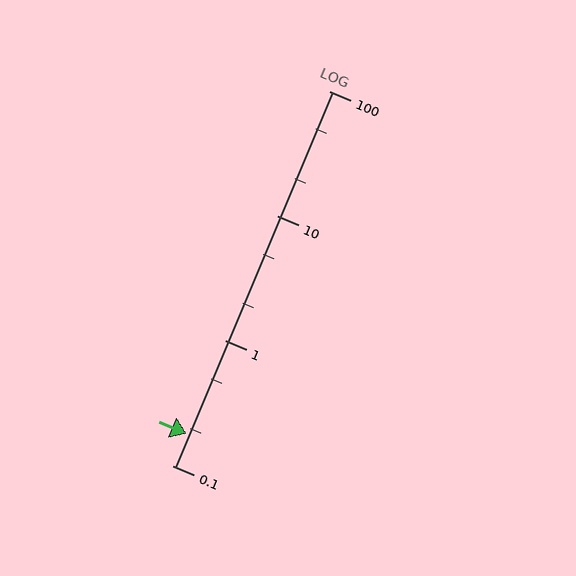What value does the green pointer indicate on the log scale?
The pointer indicates approximately 0.18.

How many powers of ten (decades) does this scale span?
The scale spans 3 decades, from 0.1 to 100.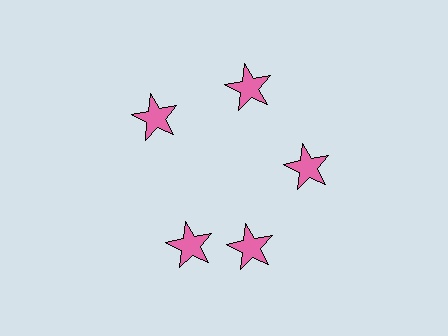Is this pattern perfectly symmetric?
No. The 5 pink stars are arranged in a ring, but one element near the 8 o'clock position is rotated out of alignment along the ring, breaking the 5-fold rotational symmetry.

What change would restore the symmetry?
The symmetry would be restored by rotating it back into even spacing with its neighbors so that all 5 stars sit at equal angles and equal distance from the center.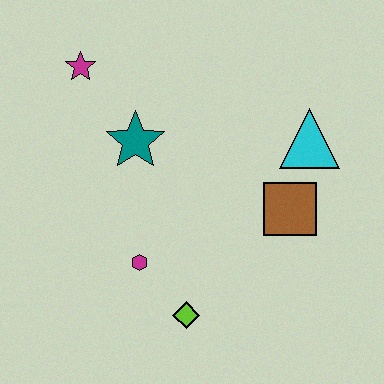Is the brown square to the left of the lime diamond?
No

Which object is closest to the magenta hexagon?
The lime diamond is closest to the magenta hexagon.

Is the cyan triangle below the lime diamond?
No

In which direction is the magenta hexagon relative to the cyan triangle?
The magenta hexagon is to the left of the cyan triangle.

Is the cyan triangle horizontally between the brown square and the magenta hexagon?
No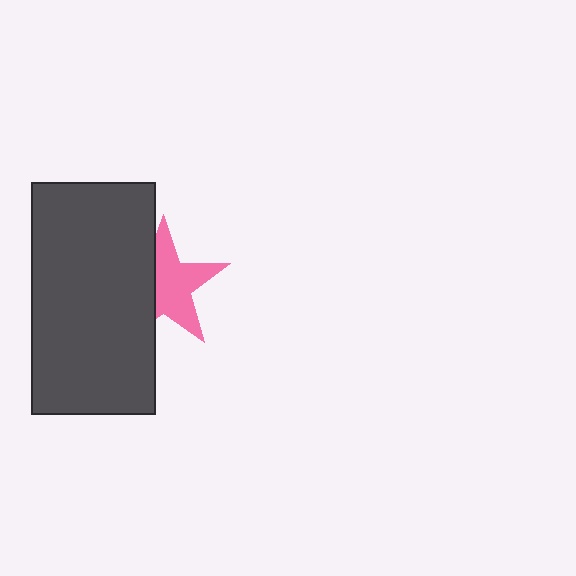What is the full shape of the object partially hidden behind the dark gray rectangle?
The partially hidden object is a pink star.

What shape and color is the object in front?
The object in front is a dark gray rectangle.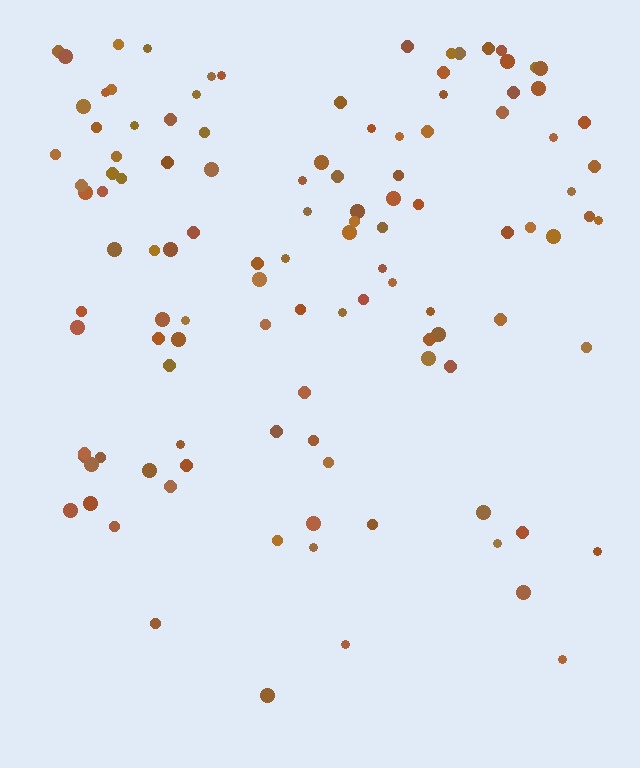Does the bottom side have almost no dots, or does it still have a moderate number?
Still a moderate number, just noticeably fewer than the top.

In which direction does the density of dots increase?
From bottom to top, with the top side densest.